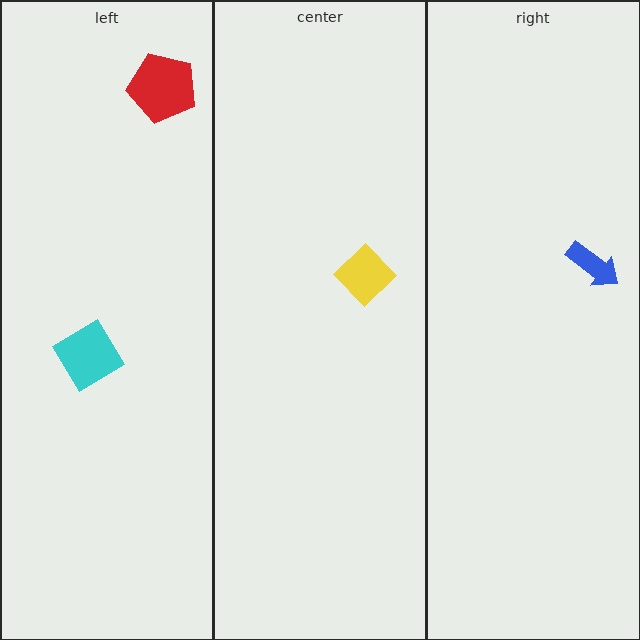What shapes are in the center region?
The yellow diamond.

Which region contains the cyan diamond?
The left region.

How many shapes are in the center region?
1.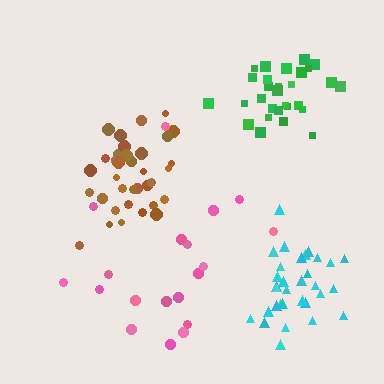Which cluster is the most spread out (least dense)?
Pink.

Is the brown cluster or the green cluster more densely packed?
Brown.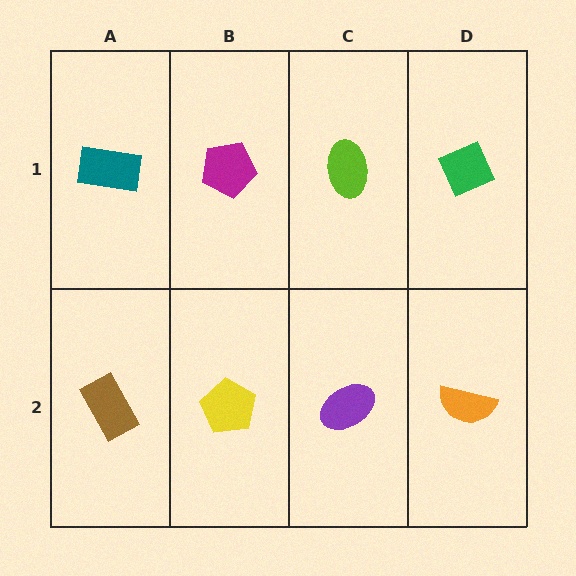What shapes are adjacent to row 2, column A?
A teal rectangle (row 1, column A), a yellow pentagon (row 2, column B).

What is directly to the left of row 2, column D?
A purple ellipse.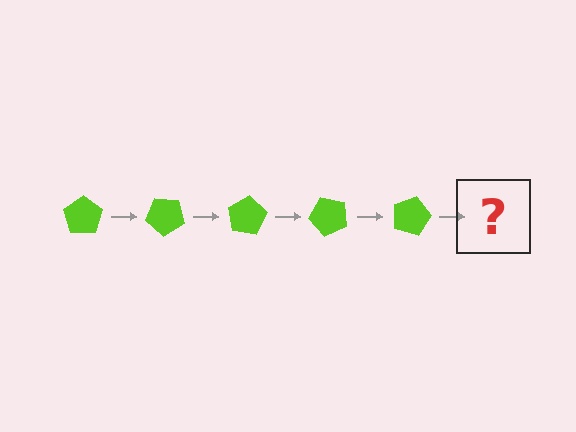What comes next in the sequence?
The next element should be a lime pentagon rotated 200 degrees.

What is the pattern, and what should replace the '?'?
The pattern is that the pentagon rotates 40 degrees each step. The '?' should be a lime pentagon rotated 200 degrees.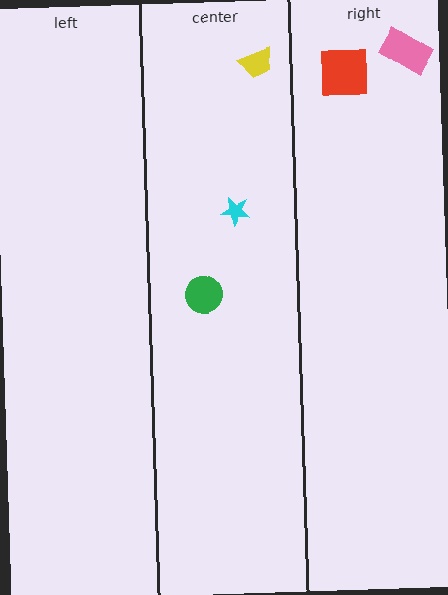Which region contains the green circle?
The center region.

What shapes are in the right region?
The red square, the pink rectangle.